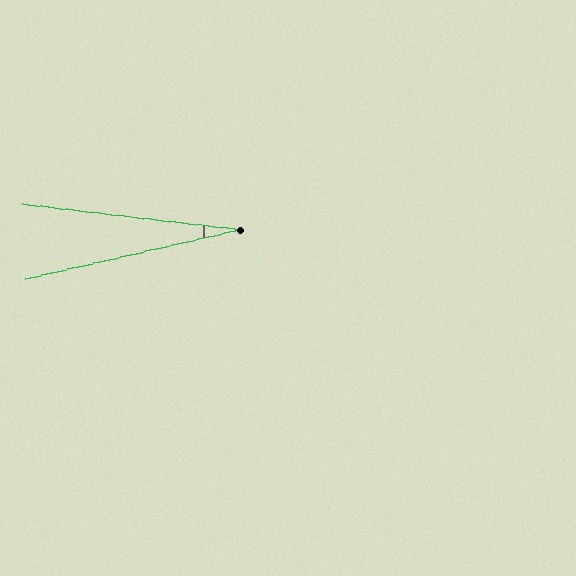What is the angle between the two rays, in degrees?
Approximately 20 degrees.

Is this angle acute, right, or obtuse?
It is acute.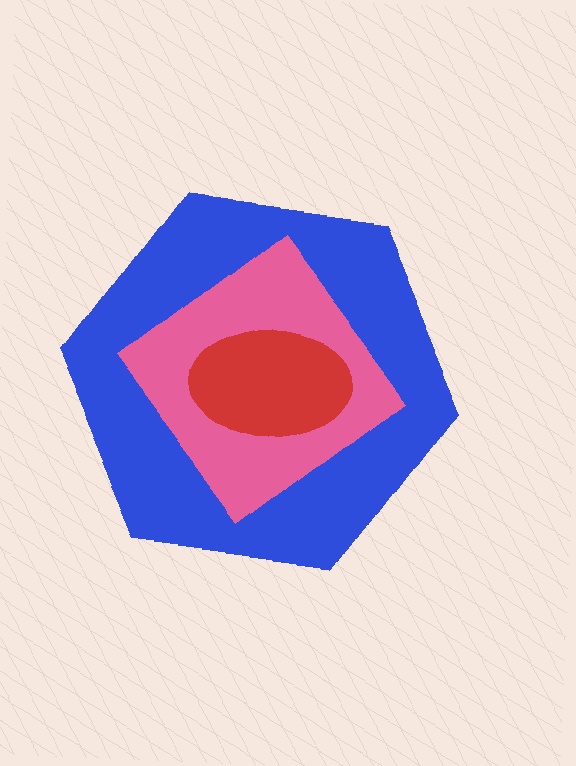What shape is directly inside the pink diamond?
The red ellipse.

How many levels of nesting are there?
3.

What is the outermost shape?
The blue hexagon.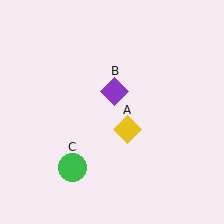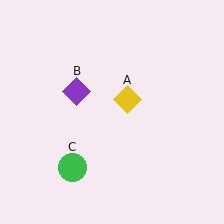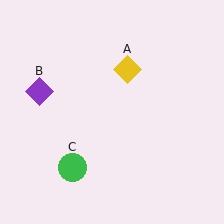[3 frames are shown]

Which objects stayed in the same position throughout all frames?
Green circle (object C) remained stationary.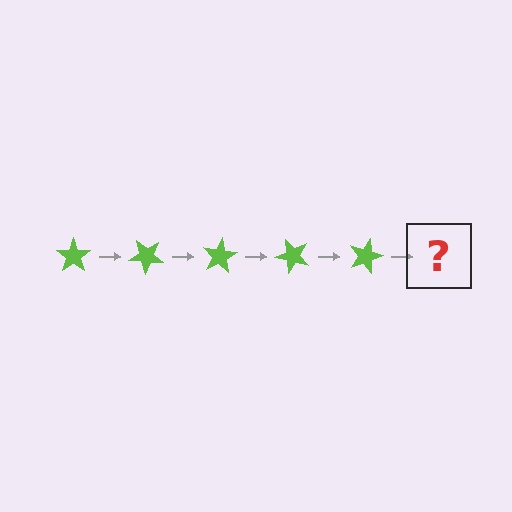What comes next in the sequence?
The next element should be a lime star rotated 200 degrees.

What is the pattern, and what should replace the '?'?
The pattern is that the star rotates 40 degrees each step. The '?' should be a lime star rotated 200 degrees.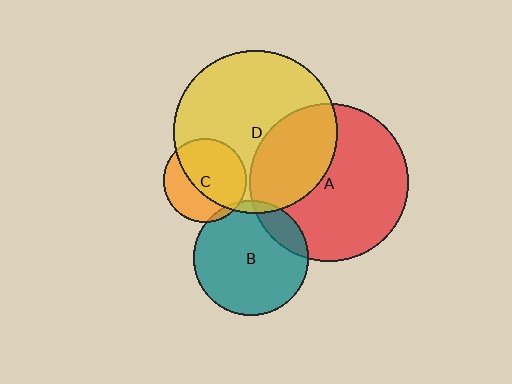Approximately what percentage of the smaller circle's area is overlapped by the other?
Approximately 60%.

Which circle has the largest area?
Circle D (yellow).